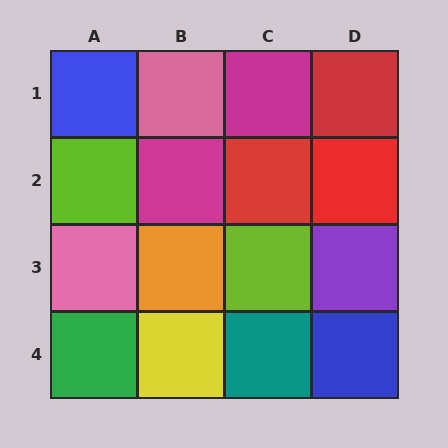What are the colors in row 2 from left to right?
Lime, magenta, red, red.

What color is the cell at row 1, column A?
Blue.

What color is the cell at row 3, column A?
Pink.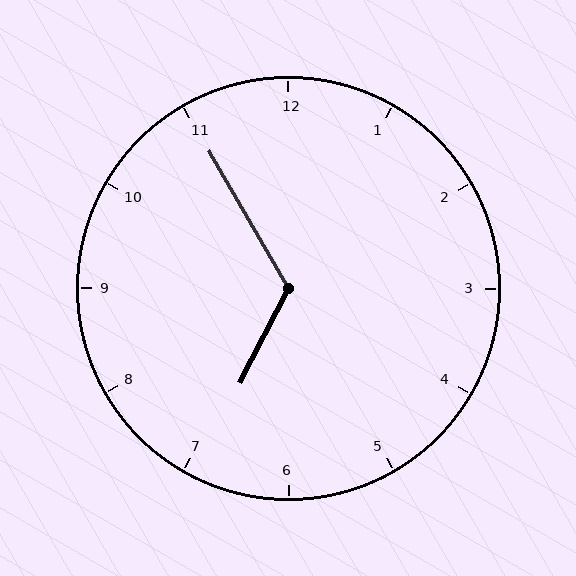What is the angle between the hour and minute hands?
Approximately 122 degrees.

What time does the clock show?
6:55.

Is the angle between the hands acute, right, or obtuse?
It is obtuse.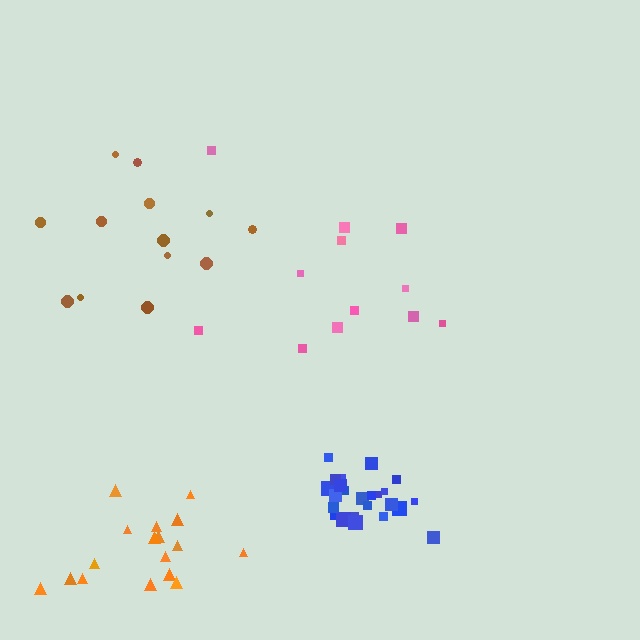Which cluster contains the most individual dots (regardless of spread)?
Blue (25).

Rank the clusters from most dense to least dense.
blue, orange, brown, pink.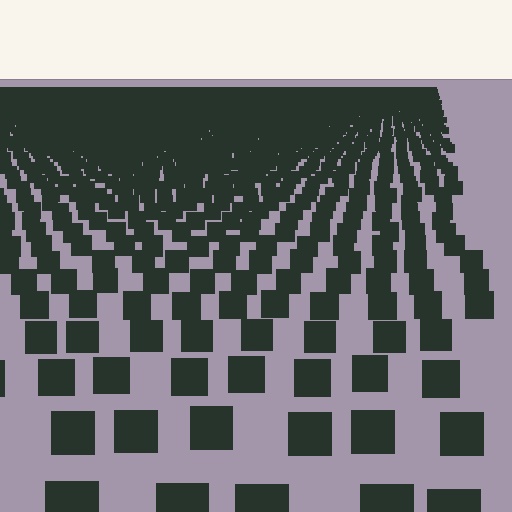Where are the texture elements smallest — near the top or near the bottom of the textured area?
Near the top.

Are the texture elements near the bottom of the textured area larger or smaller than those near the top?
Larger. Near the bottom, elements are closer to the viewer and appear at a bigger on-screen size.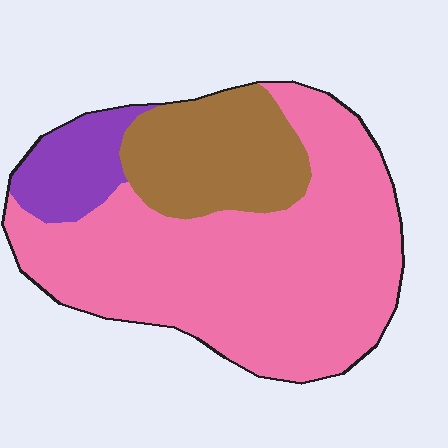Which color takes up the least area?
Purple, at roughly 10%.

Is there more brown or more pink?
Pink.